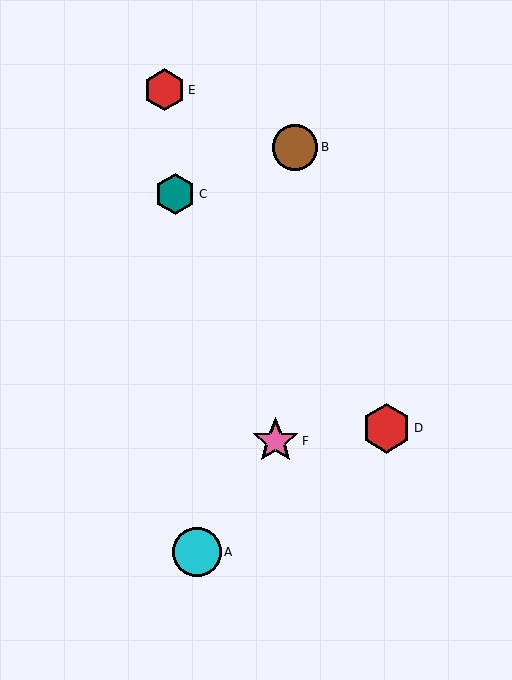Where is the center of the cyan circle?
The center of the cyan circle is at (197, 552).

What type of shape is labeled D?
Shape D is a red hexagon.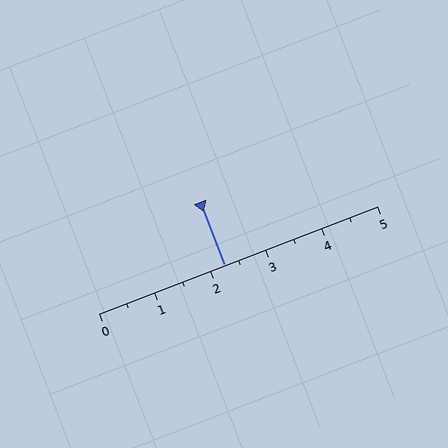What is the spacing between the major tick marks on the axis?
The major ticks are spaced 1 apart.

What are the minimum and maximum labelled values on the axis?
The axis runs from 0 to 5.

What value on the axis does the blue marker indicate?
The marker indicates approximately 2.2.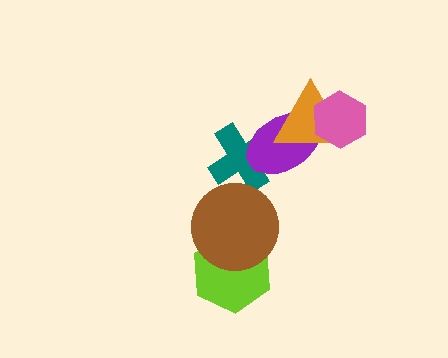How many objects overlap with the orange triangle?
2 objects overlap with the orange triangle.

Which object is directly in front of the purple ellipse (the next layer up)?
The orange triangle is directly in front of the purple ellipse.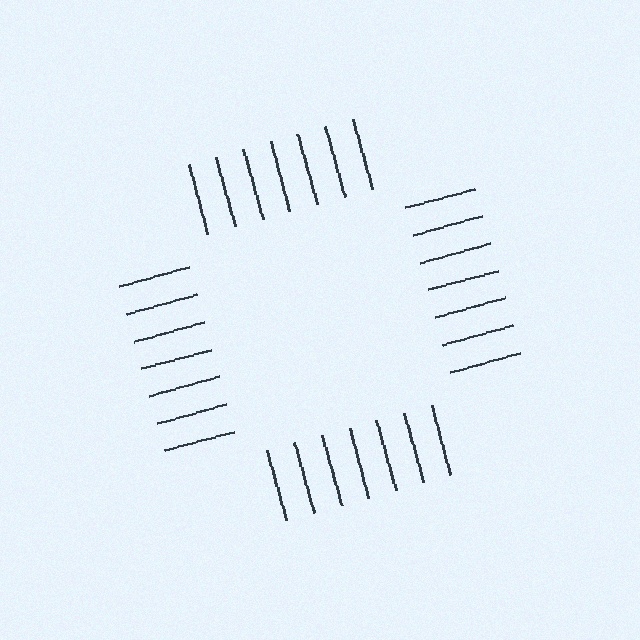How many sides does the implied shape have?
4 sides — the line-ends trace a square.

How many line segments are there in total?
28 — 7 along each of the 4 edges.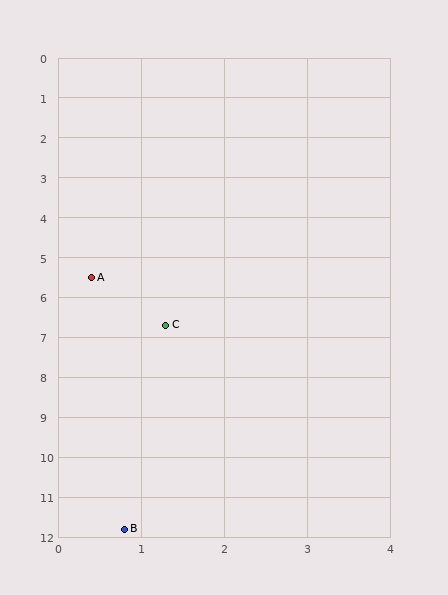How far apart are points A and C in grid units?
Points A and C are about 1.5 grid units apart.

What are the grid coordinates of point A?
Point A is at approximately (0.4, 5.5).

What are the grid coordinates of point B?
Point B is at approximately (0.8, 11.8).